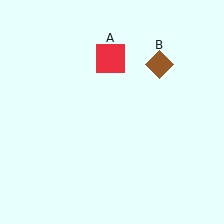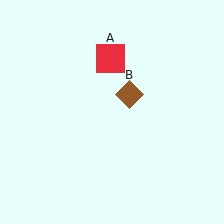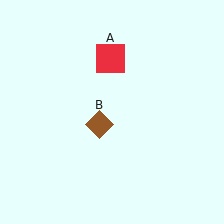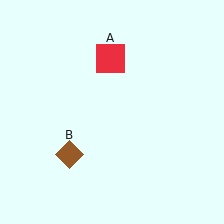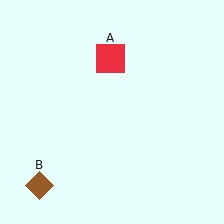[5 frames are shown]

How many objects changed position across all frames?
1 object changed position: brown diamond (object B).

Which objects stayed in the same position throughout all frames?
Red square (object A) remained stationary.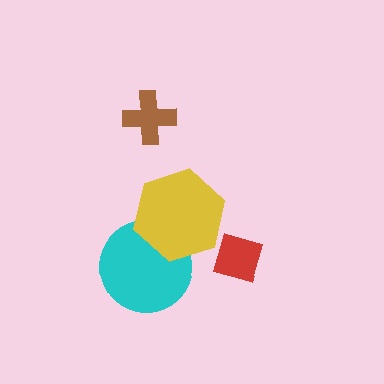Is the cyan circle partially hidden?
Yes, it is partially covered by another shape.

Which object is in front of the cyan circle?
The yellow hexagon is in front of the cyan circle.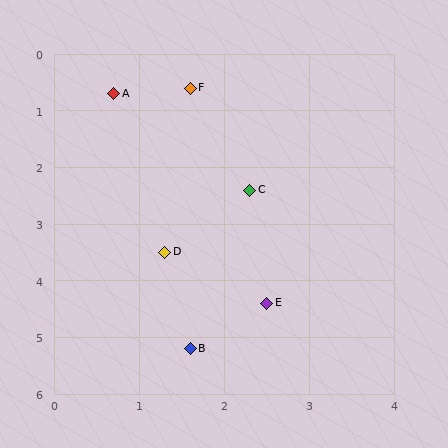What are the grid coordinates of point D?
Point D is at approximately (1.3, 3.5).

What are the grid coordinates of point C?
Point C is at approximately (2.3, 2.4).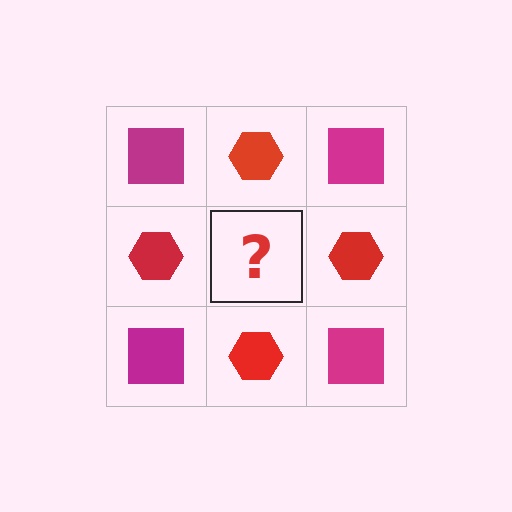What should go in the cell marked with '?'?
The missing cell should contain a magenta square.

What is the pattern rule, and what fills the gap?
The rule is that it alternates magenta square and red hexagon in a checkerboard pattern. The gap should be filled with a magenta square.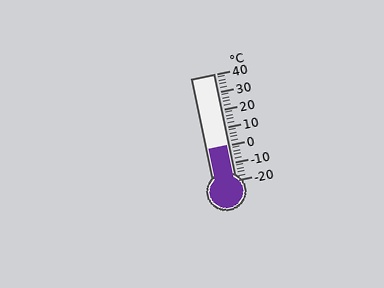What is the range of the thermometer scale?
The thermometer scale ranges from -20°C to 40°C.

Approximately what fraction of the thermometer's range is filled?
The thermometer is filled to approximately 35% of its range.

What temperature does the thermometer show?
The thermometer shows approximately 0°C.